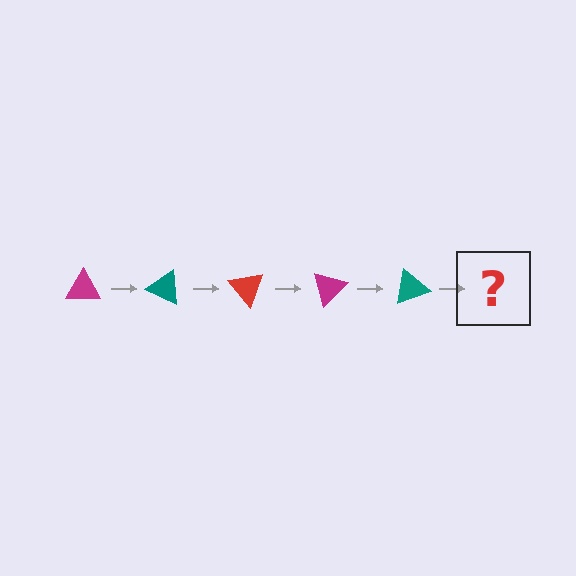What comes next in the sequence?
The next element should be a red triangle, rotated 125 degrees from the start.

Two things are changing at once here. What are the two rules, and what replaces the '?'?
The two rules are that it rotates 25 degrees each step and the color cycles through magenta, teal, and red. The '?' should be a red triangle, rotated 125 degrees from the start.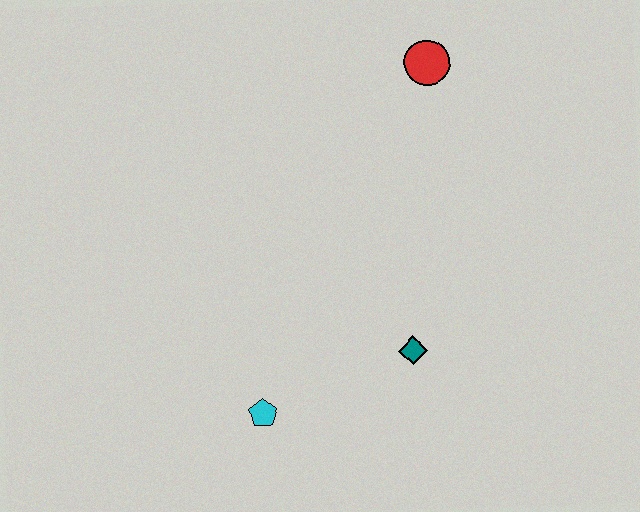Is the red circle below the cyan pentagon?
No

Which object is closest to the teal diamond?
The cyan pentagon is closest to the teal diamond.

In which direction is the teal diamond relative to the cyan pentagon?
The teal diamond is to the right of the cyan pentagon.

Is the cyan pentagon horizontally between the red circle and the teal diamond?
No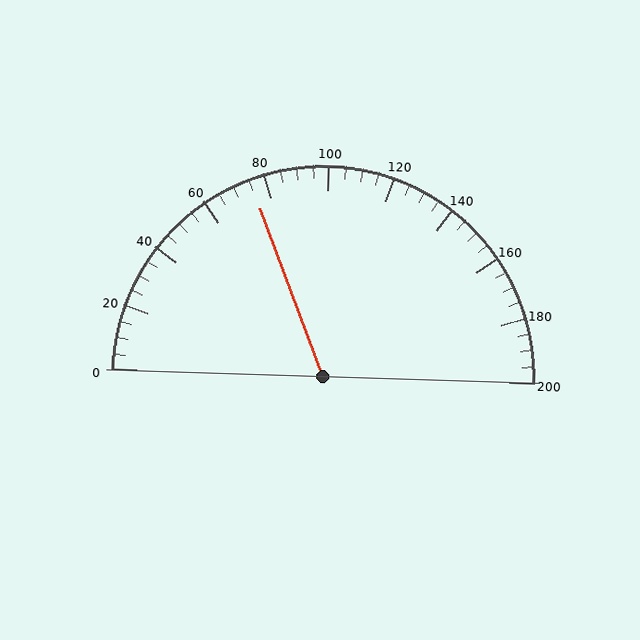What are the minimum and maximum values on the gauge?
The gauge ranges from 0 to 200.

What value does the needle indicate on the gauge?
The needle indicates approximately 75.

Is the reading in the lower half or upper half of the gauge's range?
The reading is in the lower half of the range (0 to 200).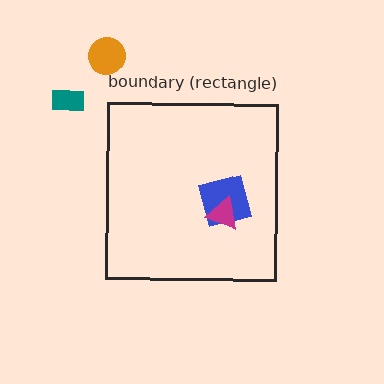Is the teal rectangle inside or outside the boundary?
Outside.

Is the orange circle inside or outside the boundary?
Outside.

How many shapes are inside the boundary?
2 inside, 2 outside.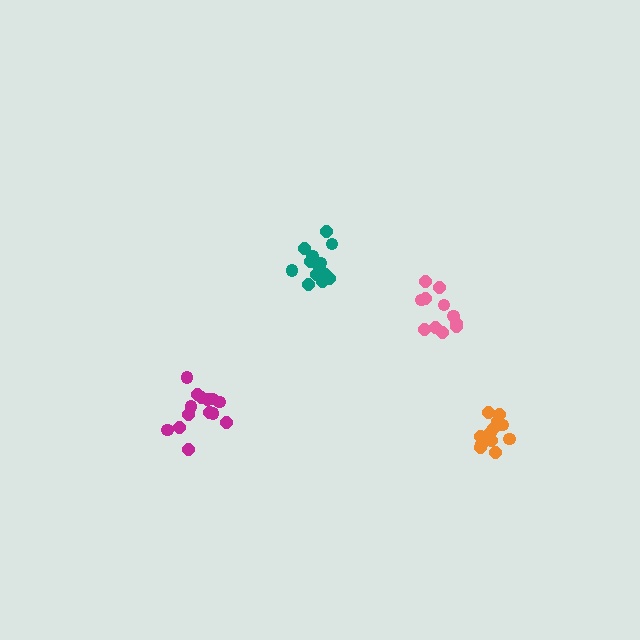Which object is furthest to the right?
The orange cluster is rightmost.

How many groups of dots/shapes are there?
There are 4 groups.